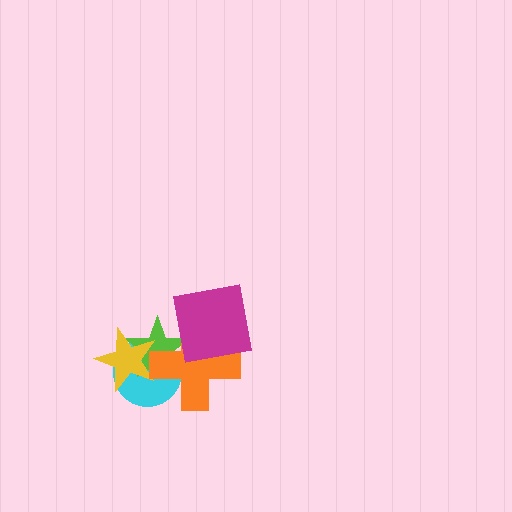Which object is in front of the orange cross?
The magenta square is in front of the orange cross.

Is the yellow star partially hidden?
Yes, it is partially covered by another shape.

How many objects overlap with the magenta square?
1 object overlaps with the magenta square.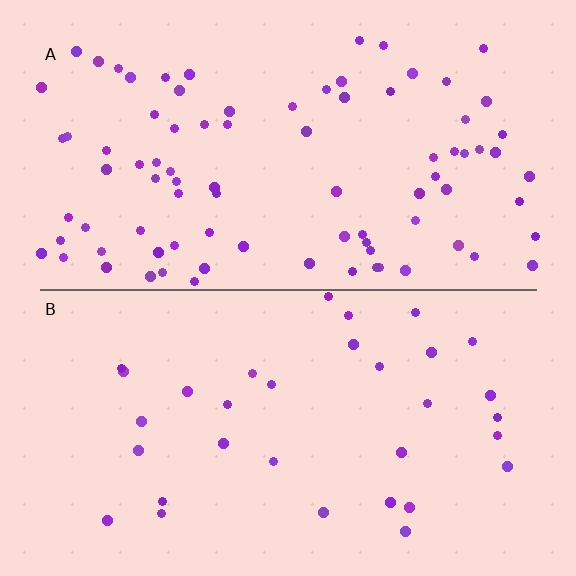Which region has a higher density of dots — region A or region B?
A (the top).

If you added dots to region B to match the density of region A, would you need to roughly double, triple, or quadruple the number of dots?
Approximately triple.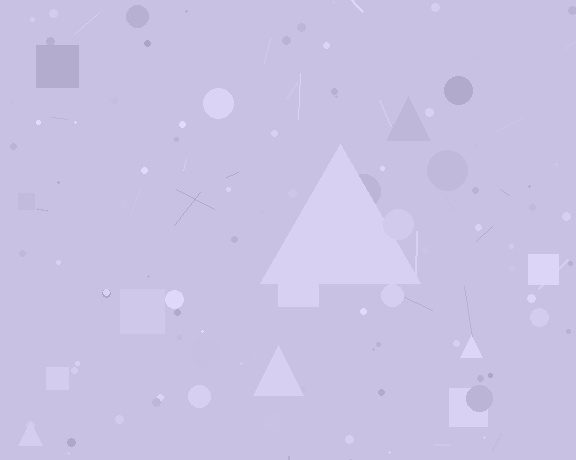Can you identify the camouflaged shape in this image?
The camouflaged shape is a triangle.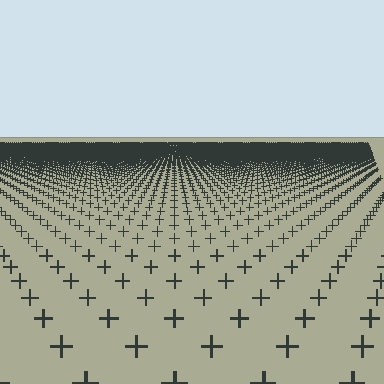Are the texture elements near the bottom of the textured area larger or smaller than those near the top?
Larger. Near the bottom, elements are closer to the viewer and appear at a bigger on-screen size.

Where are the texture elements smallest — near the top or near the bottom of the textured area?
Near the top.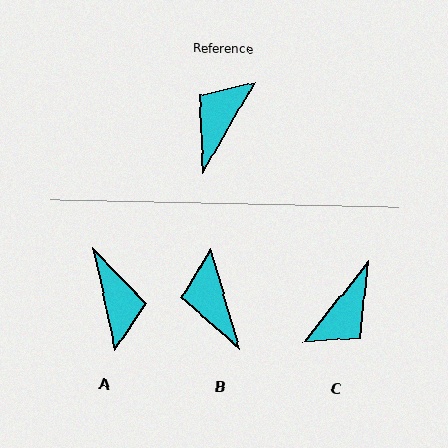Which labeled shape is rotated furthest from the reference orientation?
C, about 171 degrees away.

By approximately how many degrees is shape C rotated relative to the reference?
Approximately 171 degrees counter-clockwise.